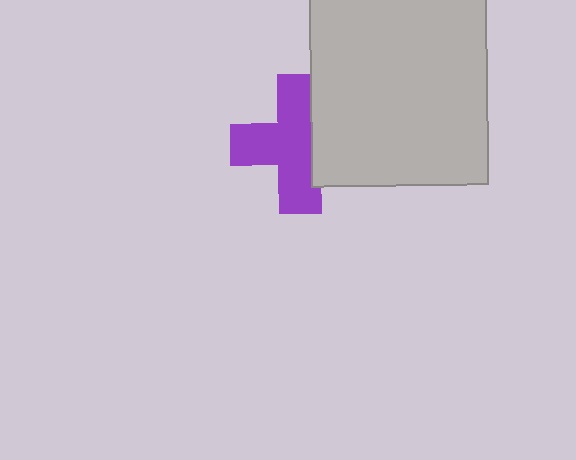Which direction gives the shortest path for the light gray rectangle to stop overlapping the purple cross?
Moving right gives the shortest separation.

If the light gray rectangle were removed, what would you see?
You would see the complete purple cross.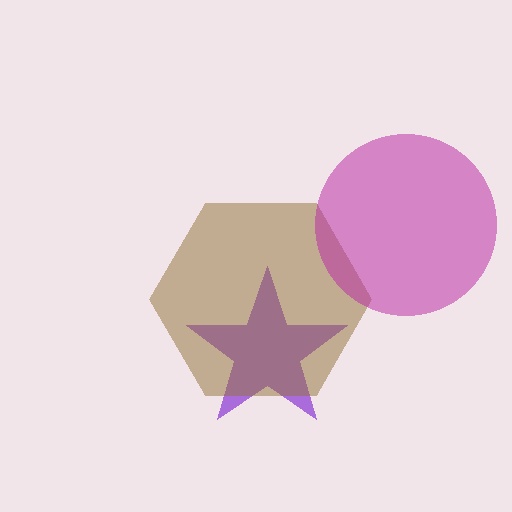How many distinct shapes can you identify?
There are 3 distinct shapes: a purple star, a brown hexagon, a magenta circle.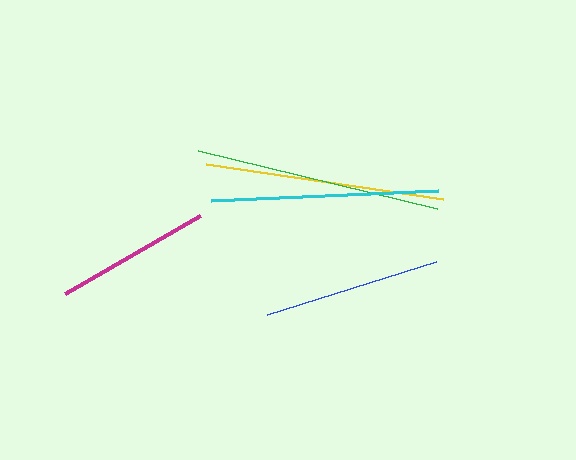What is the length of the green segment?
The green segment is approximately 246 pixels long.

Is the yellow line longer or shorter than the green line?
The green line is longer than the yellow line.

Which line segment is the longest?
The green line is the longest at approximately 246 pixels.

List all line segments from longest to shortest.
From longest to shortest: green, yellow, cyan, blue, magenta.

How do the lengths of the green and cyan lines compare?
The green and cyan lines are approximately the same length.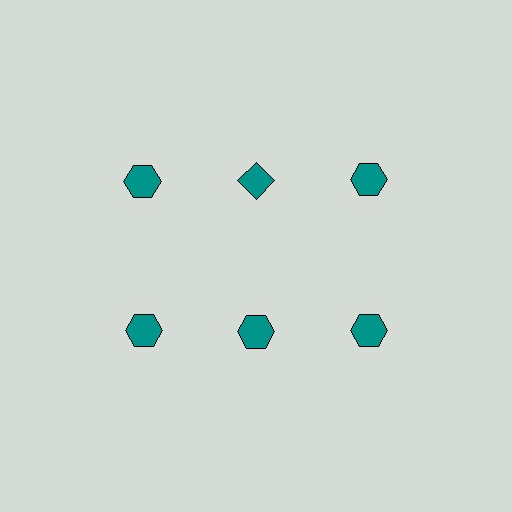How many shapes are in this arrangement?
There are 6 shapes arranged in a grid pattern.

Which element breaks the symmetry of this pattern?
The teal diamond in the top row, second from left column breaks the symmetry. All other shapes are teal hexagons.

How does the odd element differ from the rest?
It has a different shape: diamond instead of hexagon.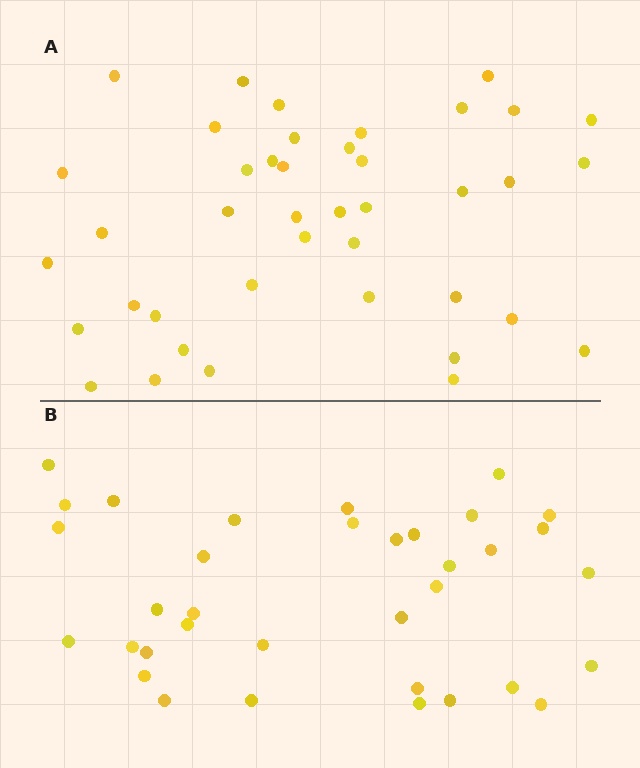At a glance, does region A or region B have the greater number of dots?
Region A (the top region) has more dots.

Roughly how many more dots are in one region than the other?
Region A has about 6 more dots than region B.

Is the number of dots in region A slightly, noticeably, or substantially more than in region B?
Region A has only slightly more — the two regions are fairly close. The ratio is roughly 1.2 to 1.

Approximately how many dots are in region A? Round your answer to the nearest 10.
About 40 dots. (The exact count is 41, which rounds to 40.)